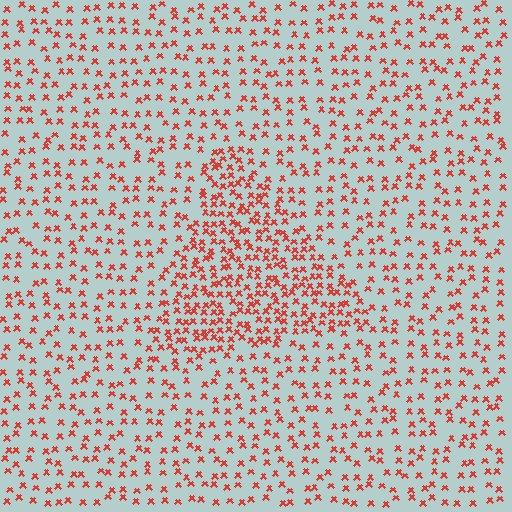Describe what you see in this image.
The image contains small red elements arranged at two different densities. A triangle-shaped region is visible where the elements are more densely packed than the surrounding area.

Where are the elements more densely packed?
The elements are more densely packed inside the triangle boundary.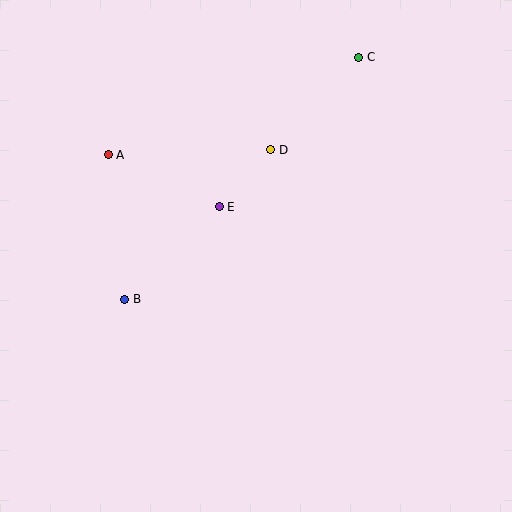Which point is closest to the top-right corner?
Point C is closest to the top-right corner.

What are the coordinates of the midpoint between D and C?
The midpoint between D and C is at (315, 103).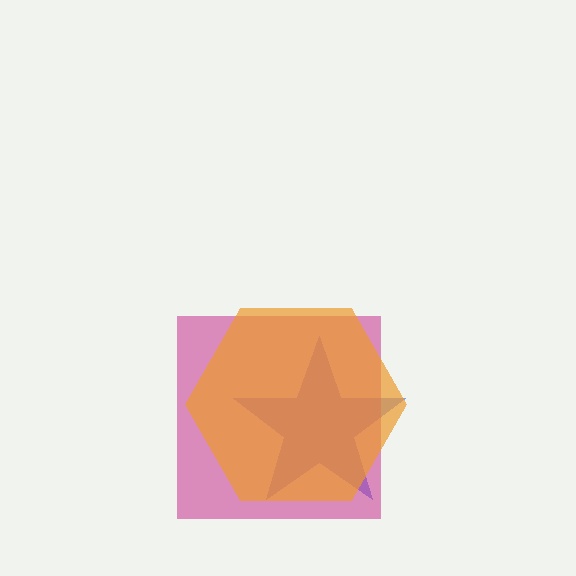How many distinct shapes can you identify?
There are 3 distinct shapes: a blue star, a magenta square, an orange hexagon.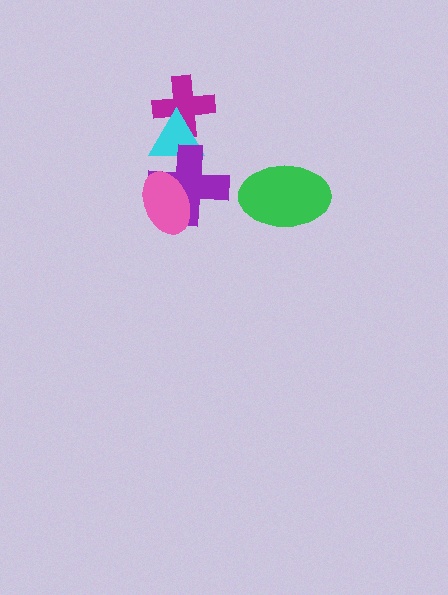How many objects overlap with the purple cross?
2 objects overlap with the purple cross.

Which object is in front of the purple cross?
The pink ellipse is in front of the purple cross.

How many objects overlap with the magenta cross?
1 object overlaps with the magenta cross.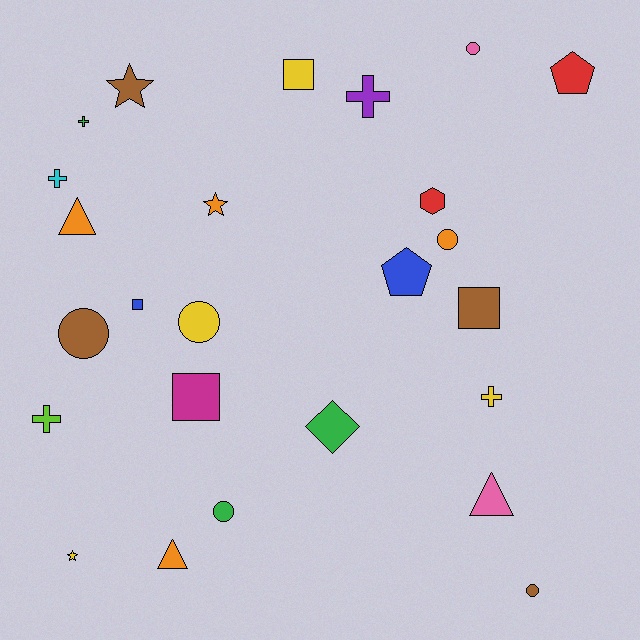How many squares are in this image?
There are 4 squares.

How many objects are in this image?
There are 25 objects.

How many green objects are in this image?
There are 3 green objects.